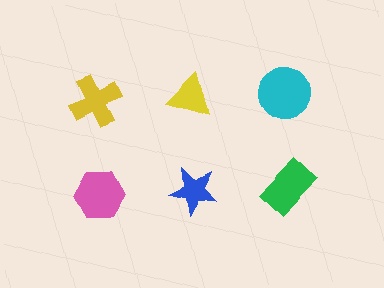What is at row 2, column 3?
A green rectangle.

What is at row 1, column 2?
A yellow triangle.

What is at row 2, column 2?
A blue star.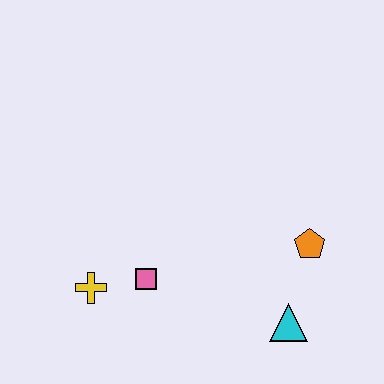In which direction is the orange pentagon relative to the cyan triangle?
The orange pentagon is above the cyan triangle.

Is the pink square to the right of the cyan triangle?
No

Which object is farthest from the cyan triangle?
The yellow cross is farthest from the cyan triangle.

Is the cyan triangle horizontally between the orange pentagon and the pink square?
Yes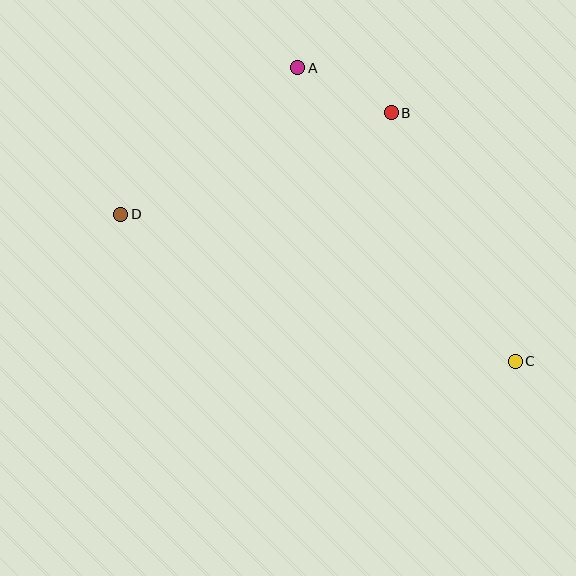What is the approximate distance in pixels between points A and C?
The distance between A and C is approximately 366 pixels.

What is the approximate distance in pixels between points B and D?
The distance between B and D is approximately 289 pixels.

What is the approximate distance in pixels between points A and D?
The distance between A and D is approximately 230 pixels.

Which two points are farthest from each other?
Points C and D are farthest from each other.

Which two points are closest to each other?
Points A and B are closest to each other.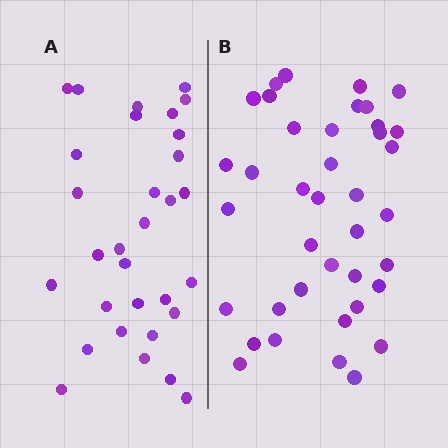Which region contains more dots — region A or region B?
Region B (the right region) has more dots.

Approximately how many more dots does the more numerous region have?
Region B has roughly 8 or so more dots than region A.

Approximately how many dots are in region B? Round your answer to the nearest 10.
About 40 dots. (The exact count is 39, which rounds to 40.)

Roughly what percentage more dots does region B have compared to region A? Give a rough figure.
About 25% more.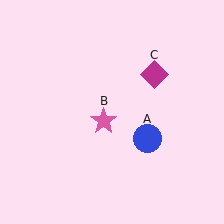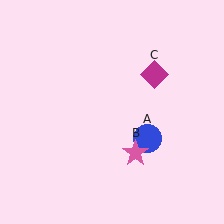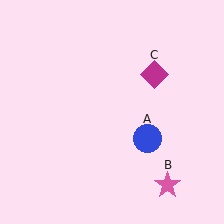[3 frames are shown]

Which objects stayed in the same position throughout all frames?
Blue circle (object A) and magenta diamond (object C) remained stationary.